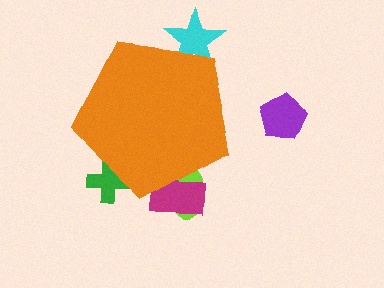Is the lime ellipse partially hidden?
Yes, the lime ellipse is partially hidden behind the orange pentagon.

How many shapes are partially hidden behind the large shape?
4 shapes are partially hidden.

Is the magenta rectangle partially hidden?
Yes, the magenta rectangle is partially hidden behind the orange pentagon.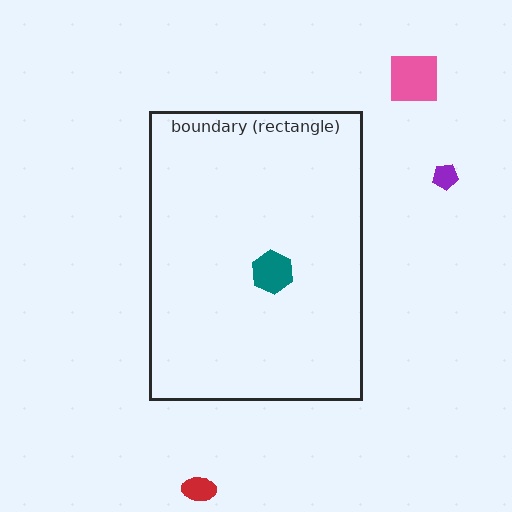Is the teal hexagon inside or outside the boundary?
Inside.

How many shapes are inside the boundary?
1 inside, 3 outside.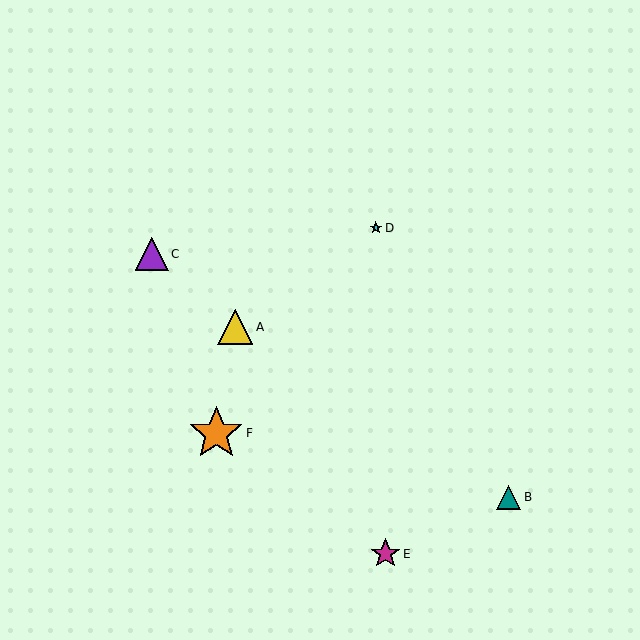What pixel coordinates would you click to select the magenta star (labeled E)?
Click at (385, 554) to select the magenta star E.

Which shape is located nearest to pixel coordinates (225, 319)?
The yellow triangle (labeled A) at (235, 327) is nearest to that location.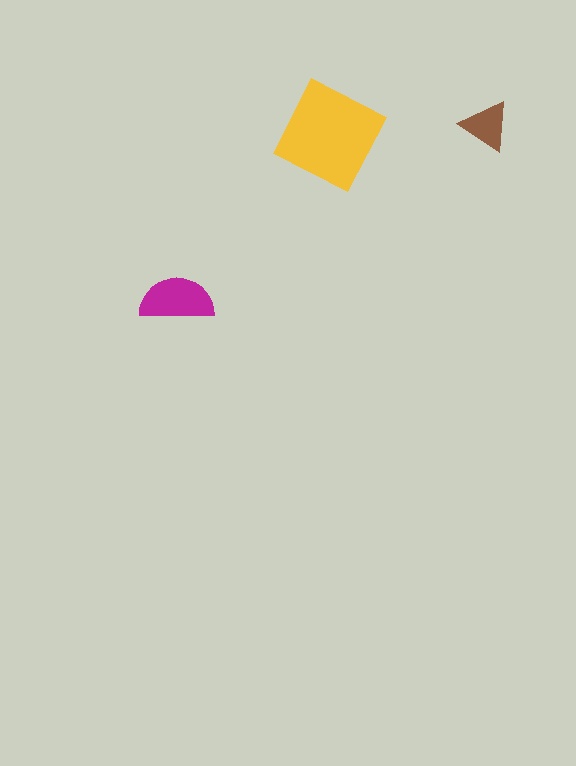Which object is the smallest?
The brown triangle.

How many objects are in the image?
There are 3 objects in the image.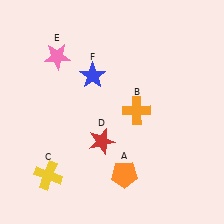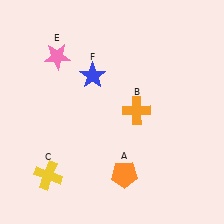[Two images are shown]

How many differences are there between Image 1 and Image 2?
There is 1 difference between the two images.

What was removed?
The red star (D) was removed in Image 2.